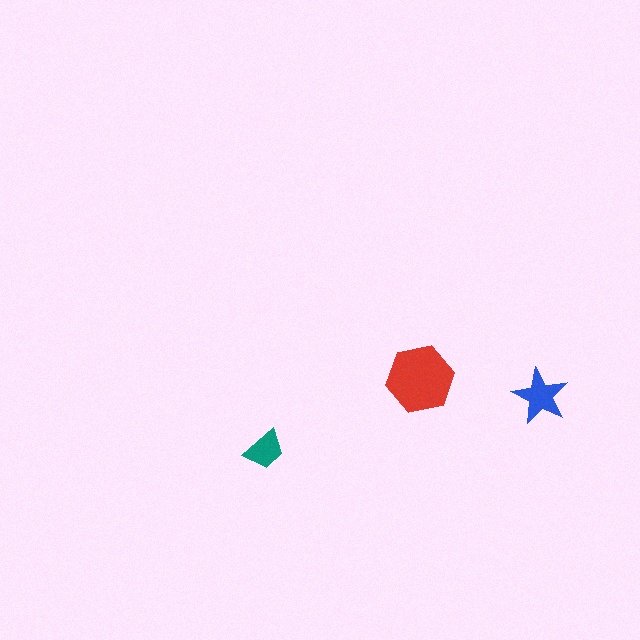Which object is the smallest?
The teal trapezoid.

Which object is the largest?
The red hexagon.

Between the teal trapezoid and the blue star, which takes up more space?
The blue star.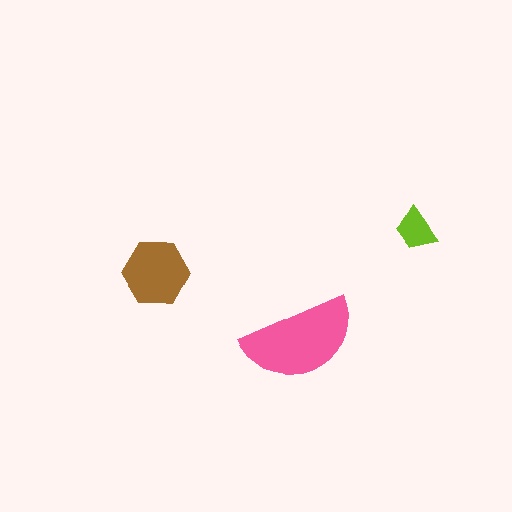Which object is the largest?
The pink semicircle.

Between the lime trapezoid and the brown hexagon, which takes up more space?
The brown hexagon.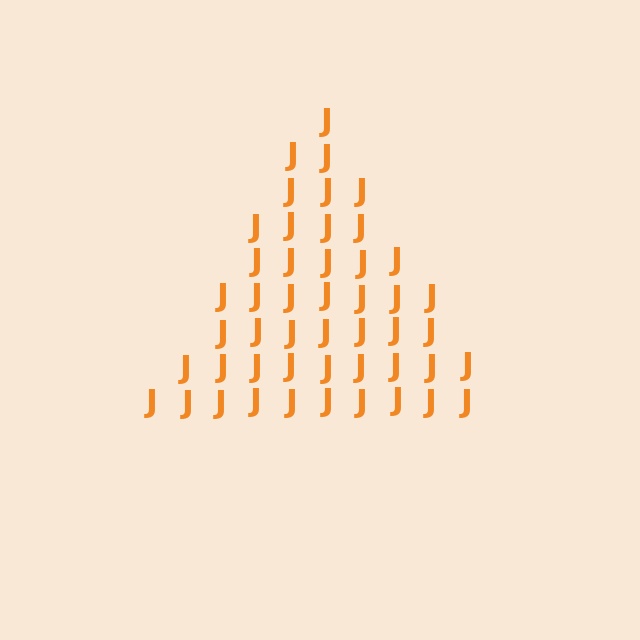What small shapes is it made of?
It is made of small letter J's.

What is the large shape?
The large shape is a triangle.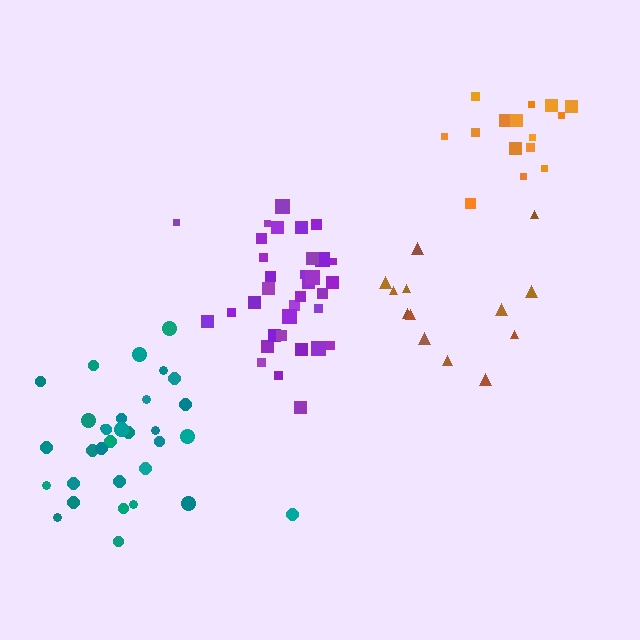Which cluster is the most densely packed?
Purple.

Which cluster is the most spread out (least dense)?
Brown.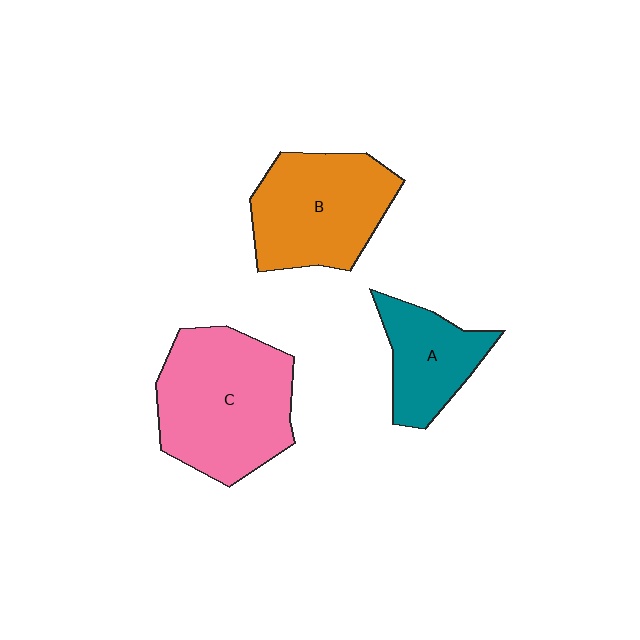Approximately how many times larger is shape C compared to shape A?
Approximately 1.9 times.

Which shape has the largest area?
Shape C (pink).